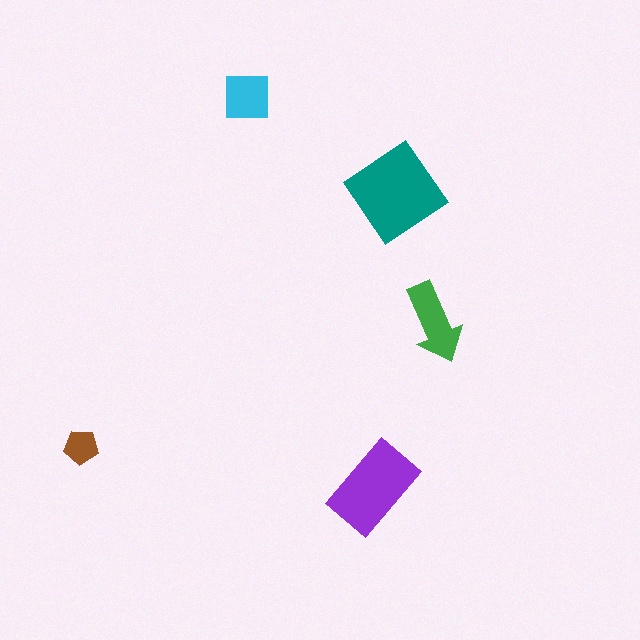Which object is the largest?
The teal diamond.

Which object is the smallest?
The brown pentagon.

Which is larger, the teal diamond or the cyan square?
The teal diamond.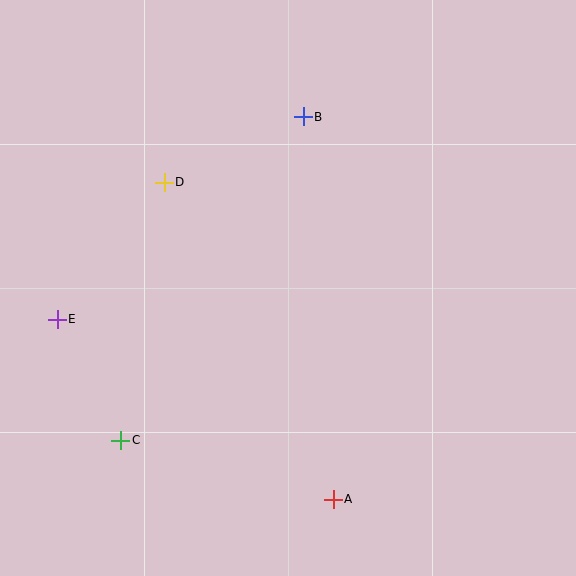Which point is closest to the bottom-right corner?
Point A is closest to the bottom-right corner.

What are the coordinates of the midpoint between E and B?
The midpoint between E and B is at (180, 218).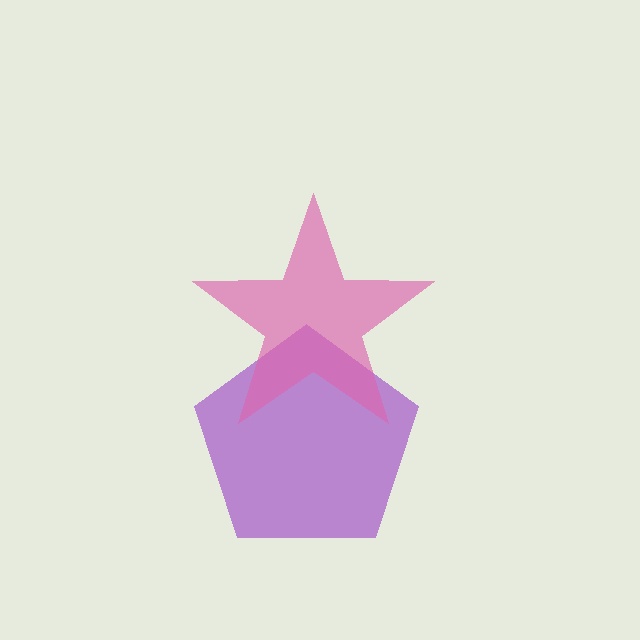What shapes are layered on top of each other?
The layered shapes are: a purple pentagon, a pink star.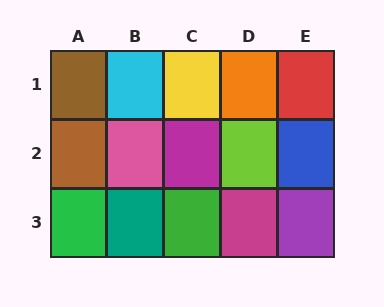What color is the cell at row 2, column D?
Lime.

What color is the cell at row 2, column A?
Brown.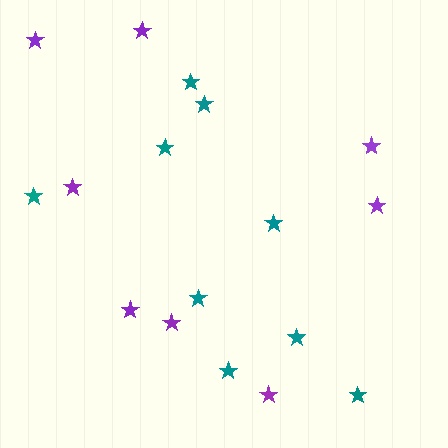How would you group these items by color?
There are 2 groups: one group of purple stars (8) and one group of teal stars (9).